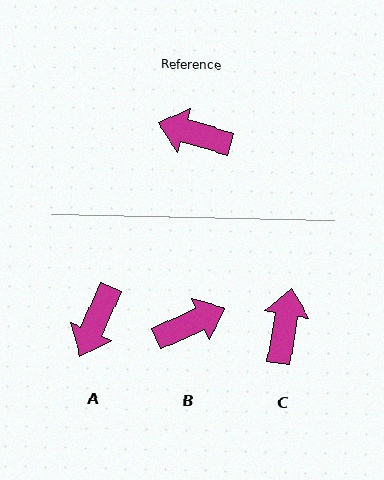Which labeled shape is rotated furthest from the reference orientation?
B, about 140 degrees away.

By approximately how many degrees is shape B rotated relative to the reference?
Approximately 140 degrees clockwise.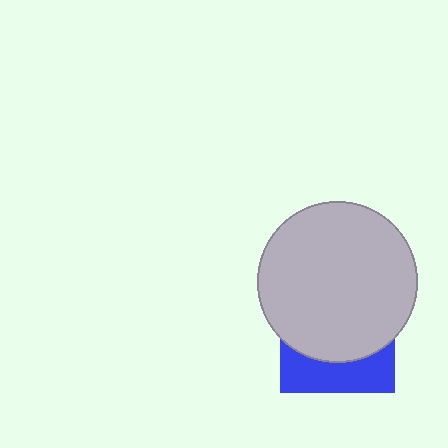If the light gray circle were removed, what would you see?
You would see the complete blue square.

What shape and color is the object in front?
The object in front is a light gray circle.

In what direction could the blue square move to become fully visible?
The blue square could move down. That would shift it out from behind the light gray circle entirely.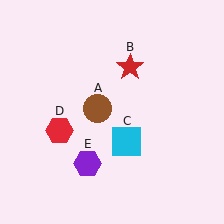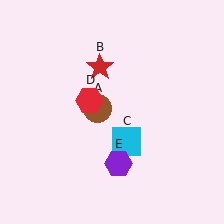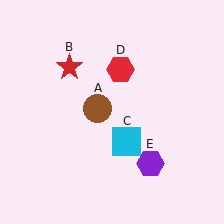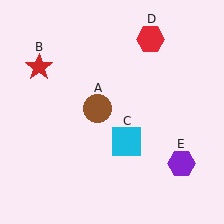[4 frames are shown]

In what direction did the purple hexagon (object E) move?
The purple hexagon (object E) moved right.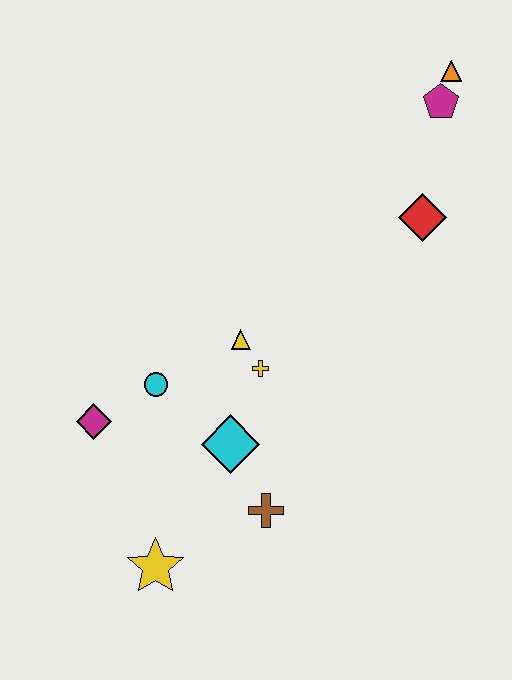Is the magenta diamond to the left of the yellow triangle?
Yes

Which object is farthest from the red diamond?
The yellow star is farthest from the red diamond.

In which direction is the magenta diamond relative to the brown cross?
The magenta diamond is to the left of the brown cross.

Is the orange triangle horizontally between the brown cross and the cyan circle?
No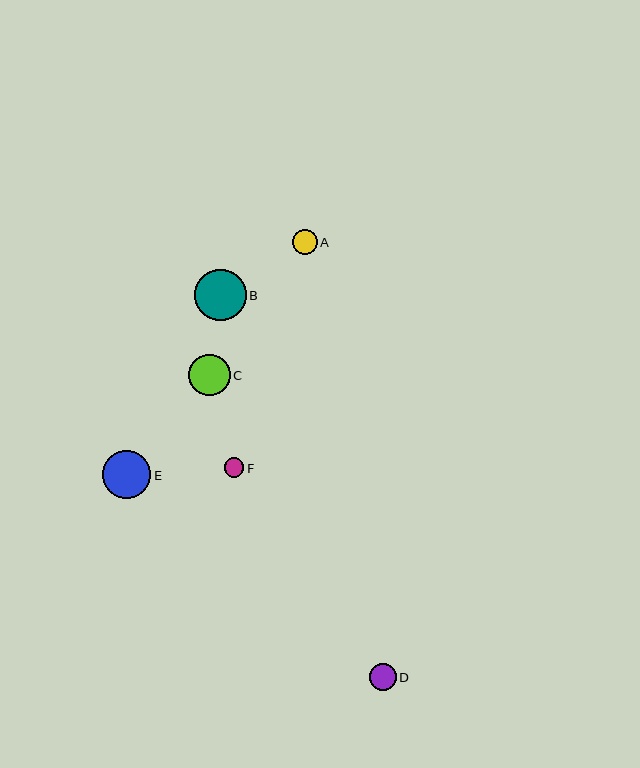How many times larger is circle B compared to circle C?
Circle B is approximately 1.2 times the size of circle C.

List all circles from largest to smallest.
From largest to smallest: B, E, C, D, A, F.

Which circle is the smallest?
Circle F is the smallest with a size of approximately 20 pixels.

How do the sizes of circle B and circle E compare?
Circle B and circle E are approximately the same size.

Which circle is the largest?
Circle B is the largest with a size of approximately 52 pixels.